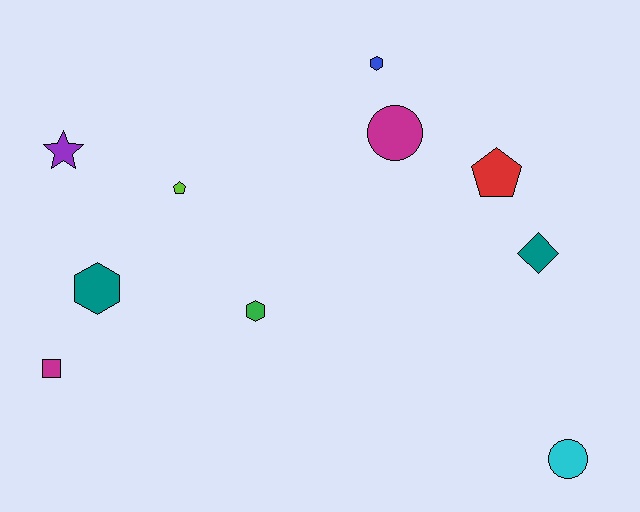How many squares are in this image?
There is 1 square.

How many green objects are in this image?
There is 1 green object.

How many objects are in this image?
There are 10 objects.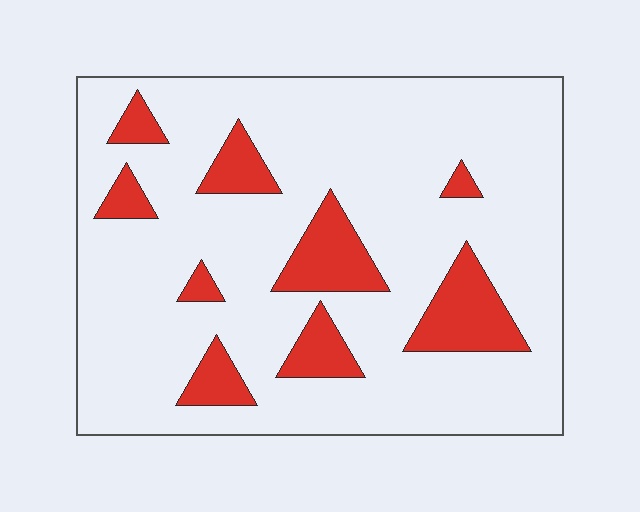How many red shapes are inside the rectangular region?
9.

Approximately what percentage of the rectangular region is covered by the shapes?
Approximately 15%.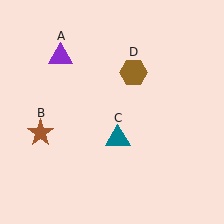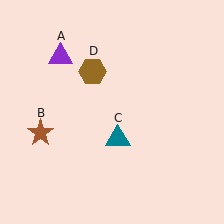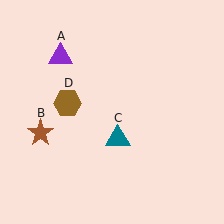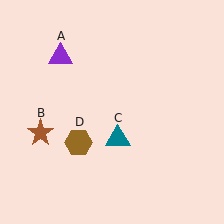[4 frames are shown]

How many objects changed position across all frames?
1 object changed position: brown hexagon (object D).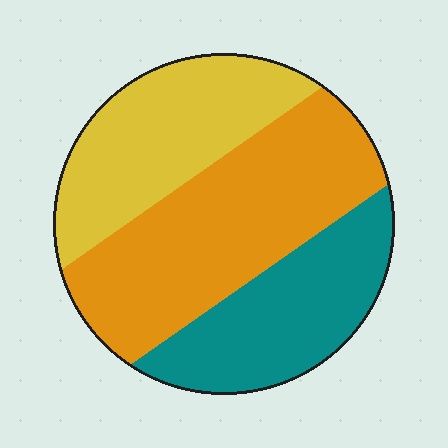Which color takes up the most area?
Orange, at roughly 45%.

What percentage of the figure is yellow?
Yellow takes up about one third (1/3) of the figure.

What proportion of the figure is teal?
Teal takes up about one quarter (1/4) of the figure.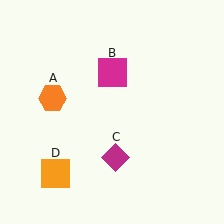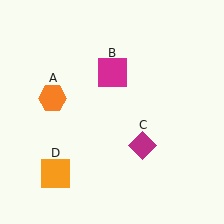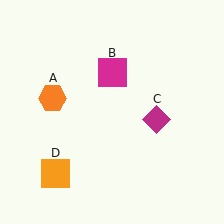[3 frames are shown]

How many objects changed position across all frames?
1 object changed position: magenta diamond (object C).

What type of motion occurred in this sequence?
The magenta diamond (object C) rotated counterclockwise around the center of the scene.